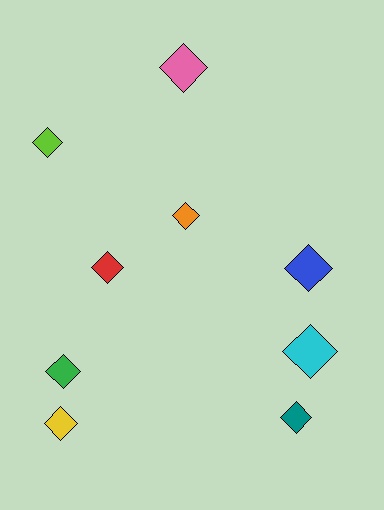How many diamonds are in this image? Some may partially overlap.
There are 9 diamonds.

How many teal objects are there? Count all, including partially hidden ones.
There is 1 teal object.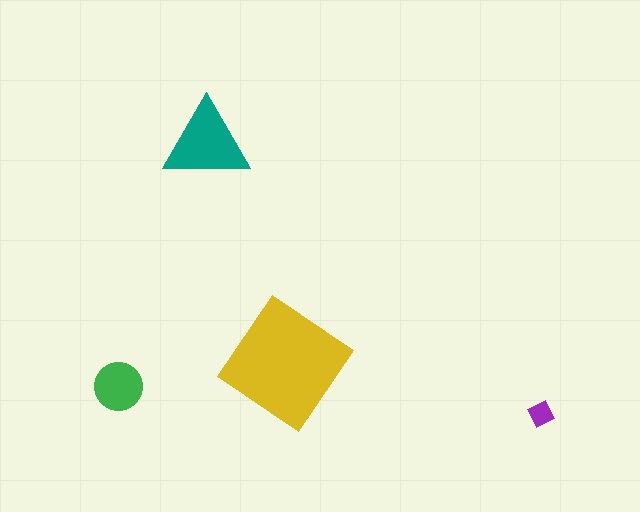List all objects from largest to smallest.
The yellow diamond, the teal triangle, the green circle, the purple diamond.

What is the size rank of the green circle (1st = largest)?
3rd.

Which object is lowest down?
The purple diamond is bottommost.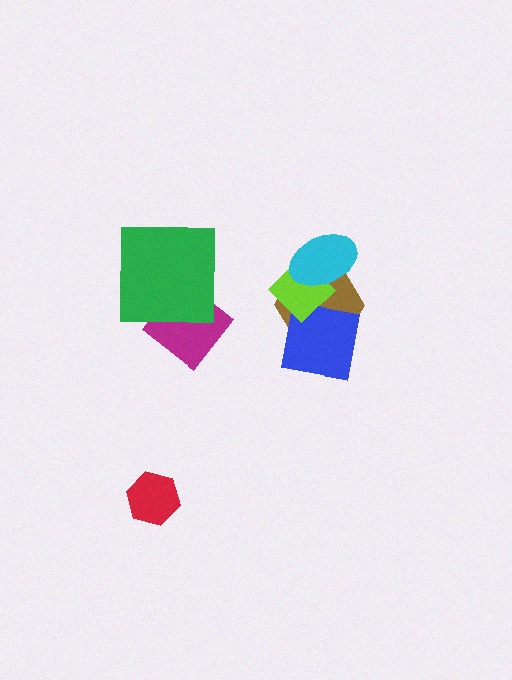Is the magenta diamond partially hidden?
Yes, it is partially covered by another shape.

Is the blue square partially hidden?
Yes, it is partially covered by another shape.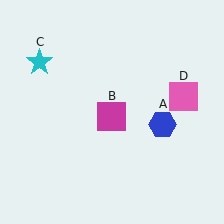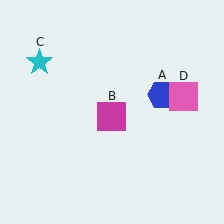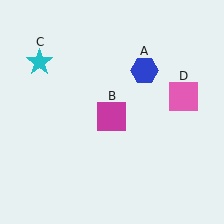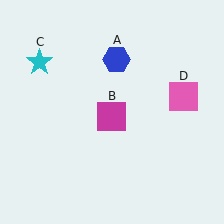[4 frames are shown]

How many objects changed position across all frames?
1 object changed position: blue hexagon (object A).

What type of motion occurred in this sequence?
The blue hexagon (object A) rotated counterclockwise around the center of the scene.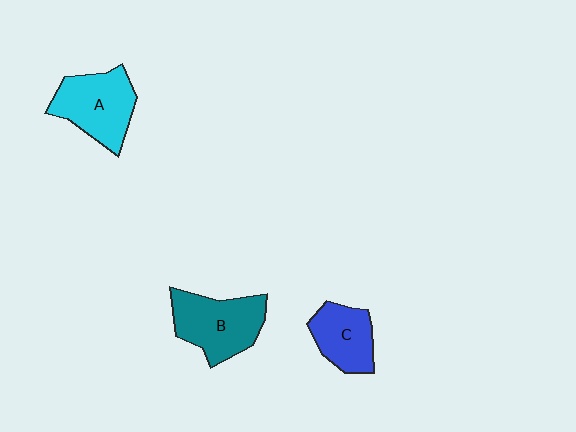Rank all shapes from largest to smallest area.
From largest to smallest: B (teal), A (cyan), C (blue).